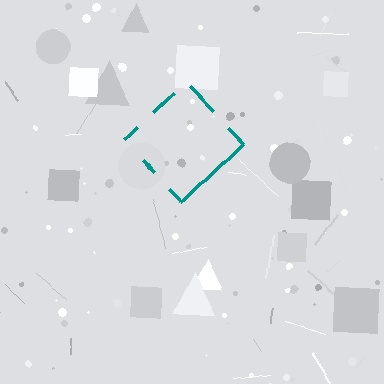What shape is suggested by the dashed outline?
The dashed outline suggests a diamond.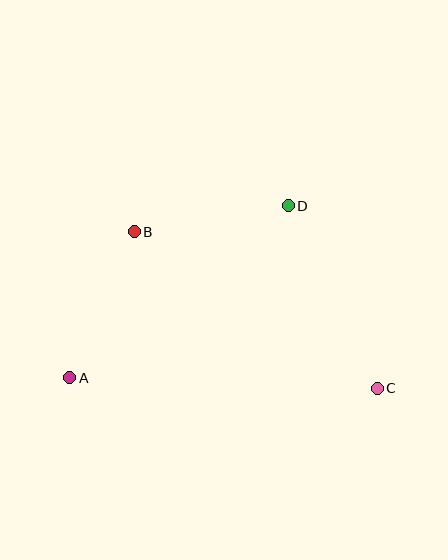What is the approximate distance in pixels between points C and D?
The distance between C and D is approximately 203 pixels.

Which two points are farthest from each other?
Points A and C are farthest from each other.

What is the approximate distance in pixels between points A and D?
The distance between A and D is approximately 278 pixels.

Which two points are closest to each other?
Points B and D are closest to each other.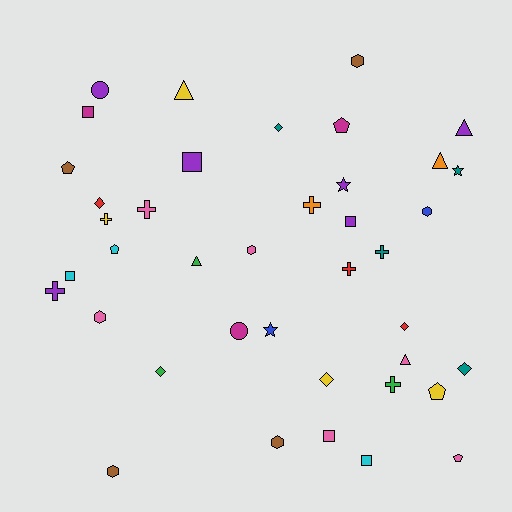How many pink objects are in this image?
There are 6 pink objects.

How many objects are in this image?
There are 40 objects.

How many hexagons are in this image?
There are 6 hexagons.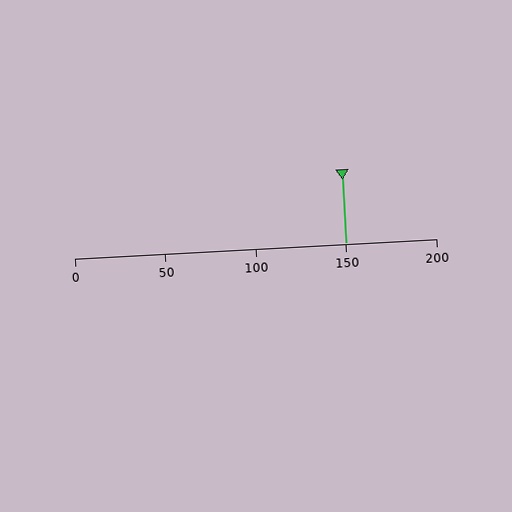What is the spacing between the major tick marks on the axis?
The major ticks are spaced 50 apart.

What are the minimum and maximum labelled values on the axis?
The axis runs from 0 to 200.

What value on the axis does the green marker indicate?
The marker indicates approximately 150.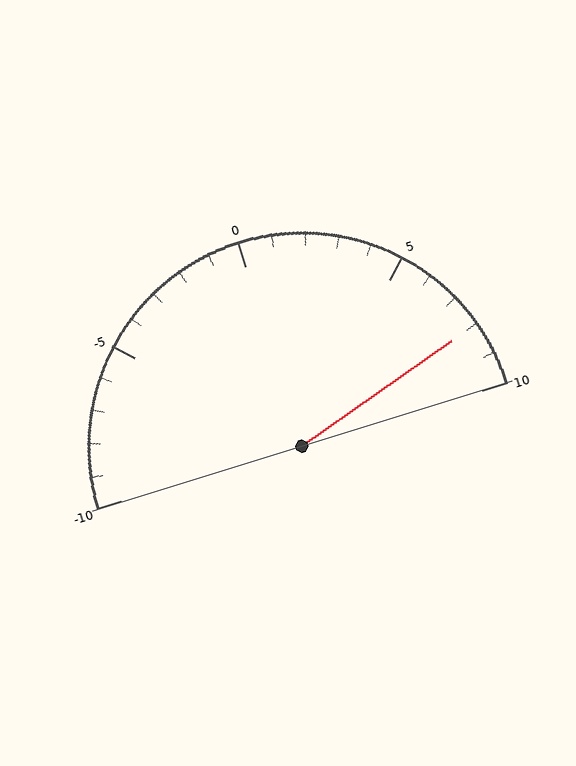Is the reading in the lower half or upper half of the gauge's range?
The reading is in the upper half of the range (-10 to 10).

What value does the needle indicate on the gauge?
The needle indicates approximately 8.